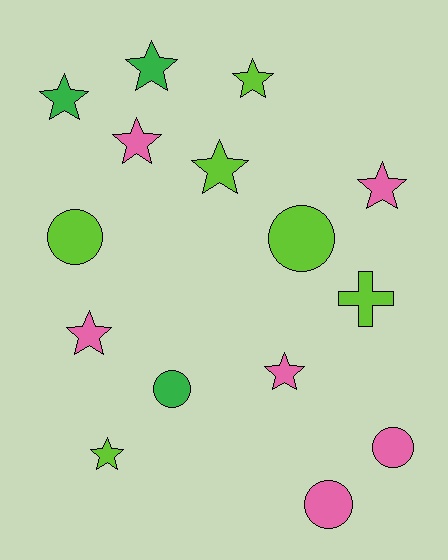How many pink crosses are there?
There are no pink crosses.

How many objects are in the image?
There are 15 objects.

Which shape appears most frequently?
Star, with 9 objects.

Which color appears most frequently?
Pink, with 6 objects.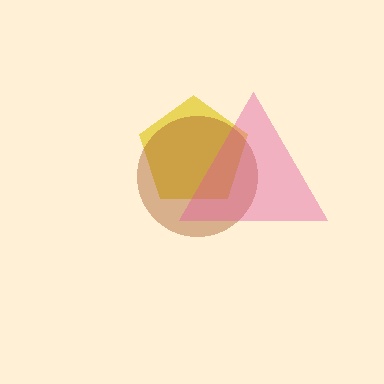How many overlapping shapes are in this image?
There are 3 overlapping shapes in the image.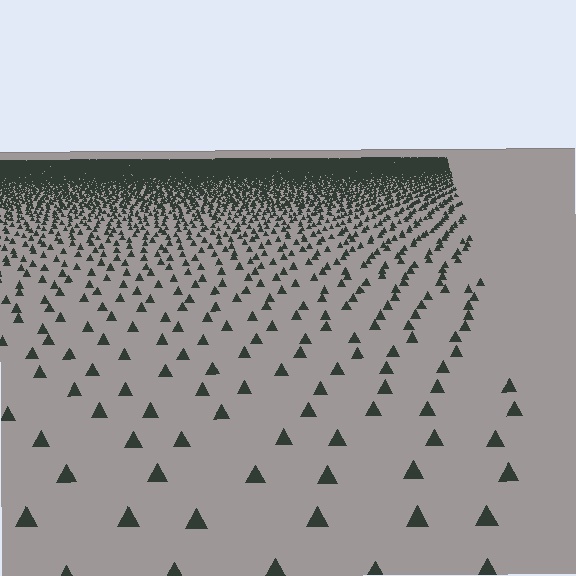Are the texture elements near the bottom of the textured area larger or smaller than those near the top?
Larger. Near the bottom, elements are closer to the viewer and appear at a bigger on-screen size.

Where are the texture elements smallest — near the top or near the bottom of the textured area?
Near the top.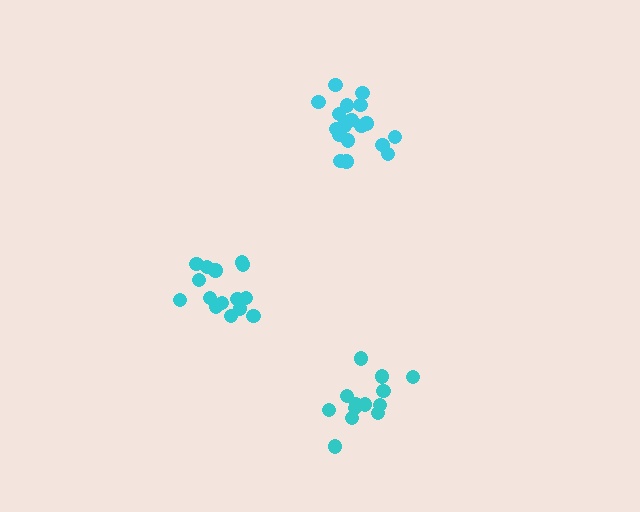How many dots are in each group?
Group 1: 15 dots, Group 2: 19 dots, Group 3: 13 dots (47 total).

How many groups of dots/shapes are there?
There are 3 groups.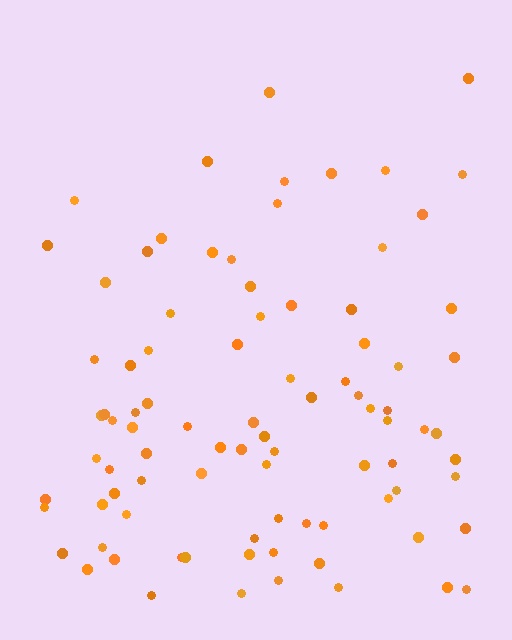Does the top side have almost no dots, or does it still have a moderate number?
Still a moderate number, just noticeably fewer than the bottom.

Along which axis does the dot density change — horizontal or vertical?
Vertical.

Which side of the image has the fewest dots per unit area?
The top.